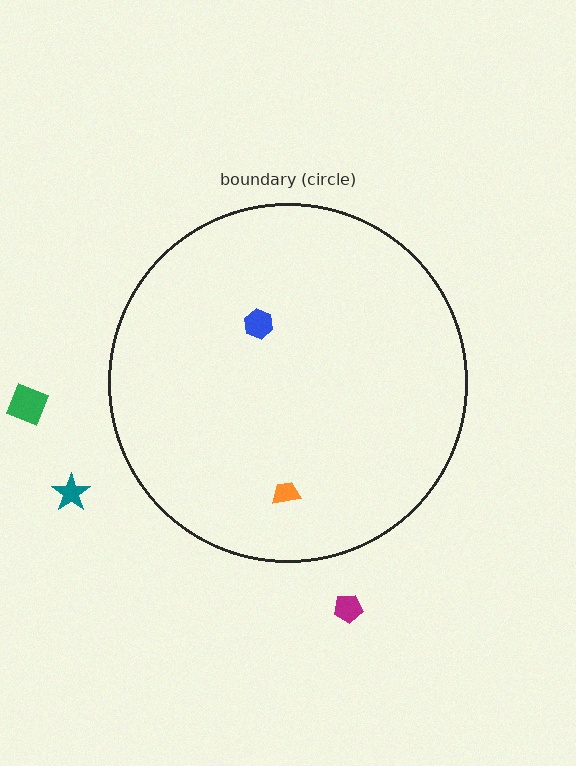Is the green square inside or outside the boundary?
Outside.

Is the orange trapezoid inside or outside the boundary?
Inside.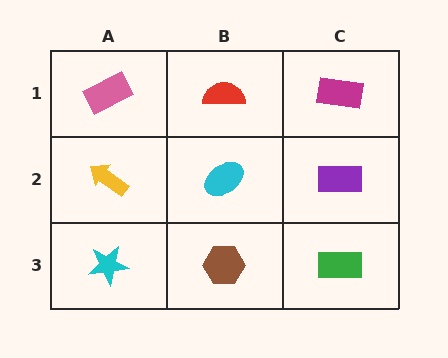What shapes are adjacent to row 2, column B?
A red semicircle (row 1, column B), a brown hexagon (row 3, column B), a yellow arrow (row 2, column A), a purple rectangle (row 2, column C).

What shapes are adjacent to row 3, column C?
A purple rectangle (row 2, column C), a brown hexagon (row 3, column B).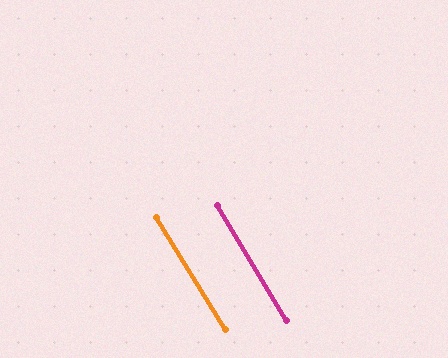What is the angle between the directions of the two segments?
Approximately 1 degree.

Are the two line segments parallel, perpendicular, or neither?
Parallel — their directions differ by only 0.8°.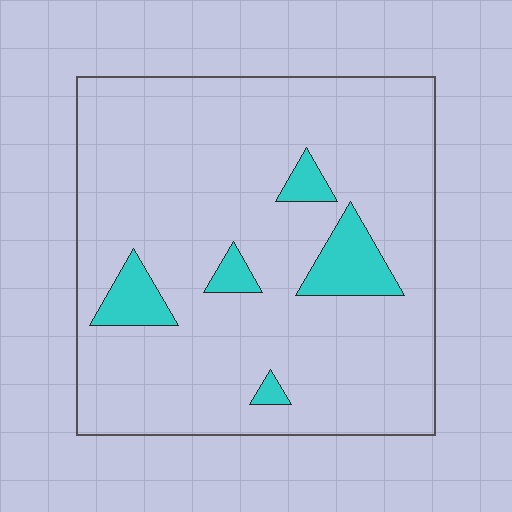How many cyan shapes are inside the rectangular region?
5.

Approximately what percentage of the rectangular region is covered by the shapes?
Approximately 10%.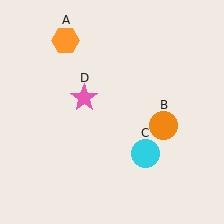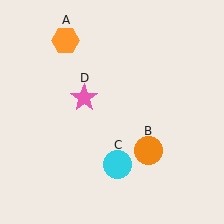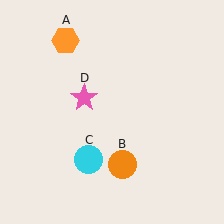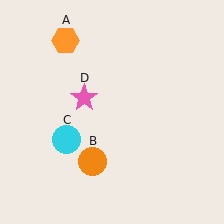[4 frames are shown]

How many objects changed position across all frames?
2 objects changed position: orange circle (object B), cyan circle (object C).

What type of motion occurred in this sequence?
The orange circle (object B), cyan circle (object C) rotated clockwise around the center of the scene.